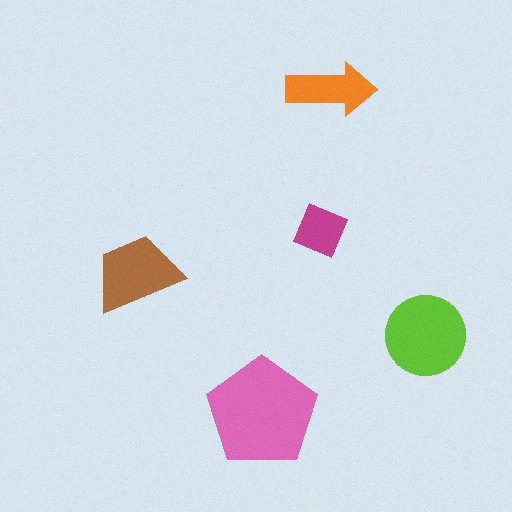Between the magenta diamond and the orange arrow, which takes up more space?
The orange arrow.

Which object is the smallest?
The magenta diamond.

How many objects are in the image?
There are 5 objects in the image.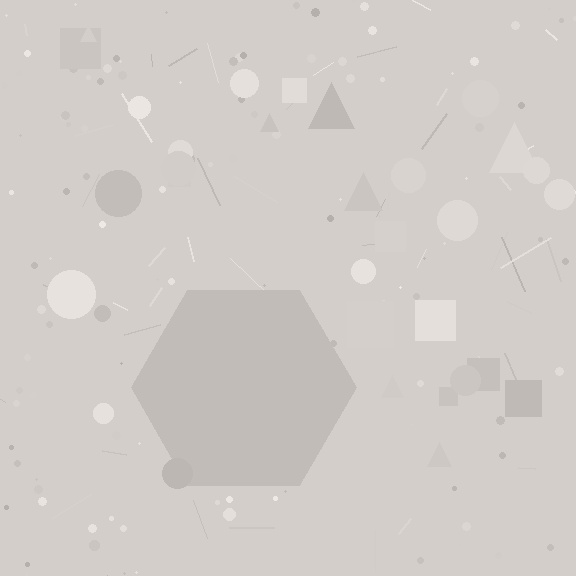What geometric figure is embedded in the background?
A hexagon is embedded in the background.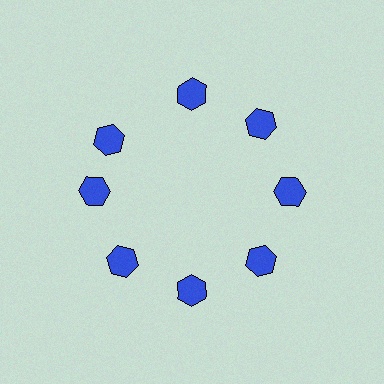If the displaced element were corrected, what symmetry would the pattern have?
It would have 8-fold rotational symmetry — the pattern would map onto itself every 45 degrees.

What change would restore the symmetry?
The symmetry would be restored by rotating it back into even spacing with its neighbors so that all 8 hexagons sit at equal angles and equal distance from the center.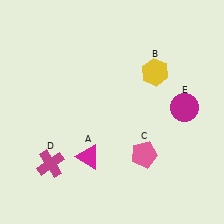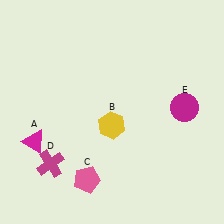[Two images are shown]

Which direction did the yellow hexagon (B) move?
The yellow hexagon (B) moved down.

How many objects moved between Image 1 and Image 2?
3 objects moved between the two images.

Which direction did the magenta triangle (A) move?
The magenta triangle (A) moved left.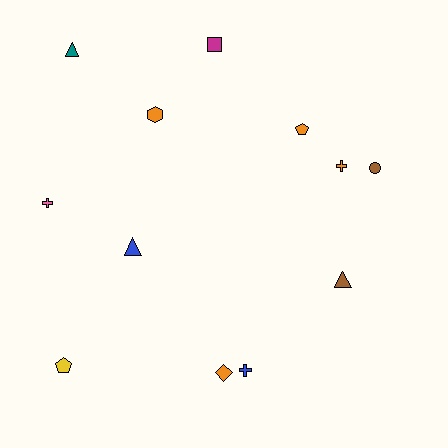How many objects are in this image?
There are 12 objects.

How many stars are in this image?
There are no stars.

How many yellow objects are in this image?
There is 1 yellow object.